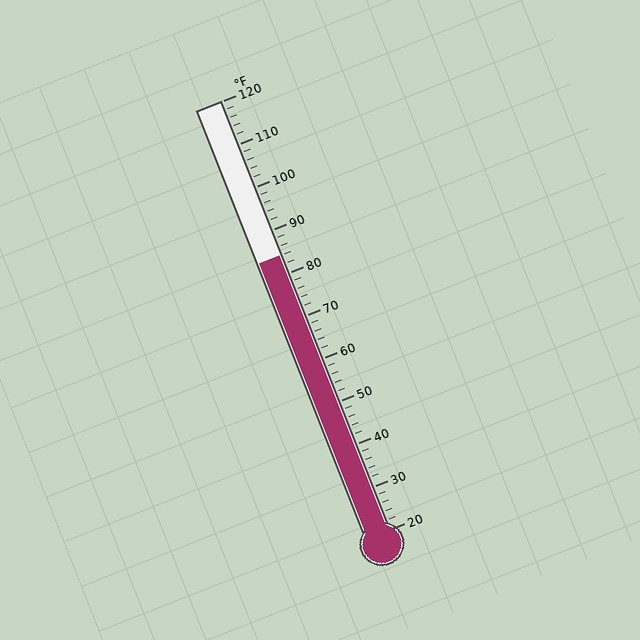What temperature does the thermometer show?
The thermometer shows approximately 84°F.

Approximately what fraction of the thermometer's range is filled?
The thermometer is filled to approximately 65% of its range.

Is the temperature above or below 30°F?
The temperature is above 30°F.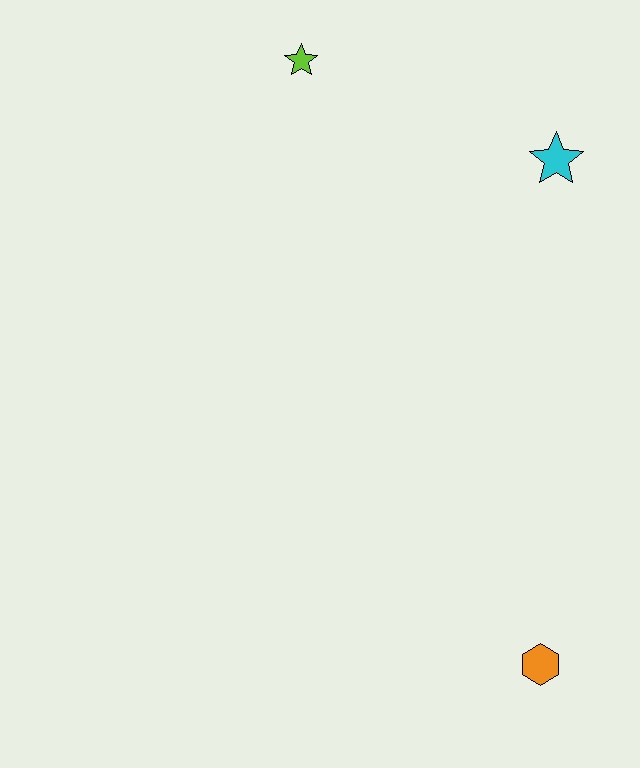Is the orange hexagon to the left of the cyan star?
Yes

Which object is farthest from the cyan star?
The orange hexagon is farthest from the cyan star.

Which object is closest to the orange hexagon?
The cyan star is closest to the orange hexagon.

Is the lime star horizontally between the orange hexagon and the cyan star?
No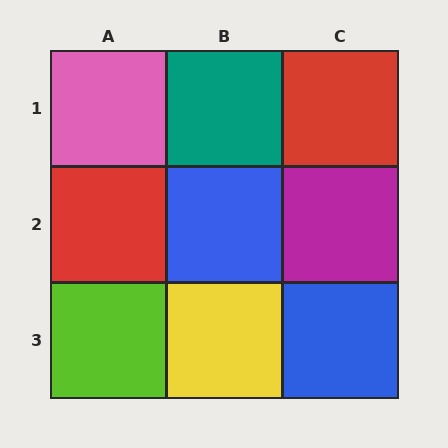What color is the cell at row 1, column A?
Pink.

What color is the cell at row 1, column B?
Teal.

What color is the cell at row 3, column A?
Lime.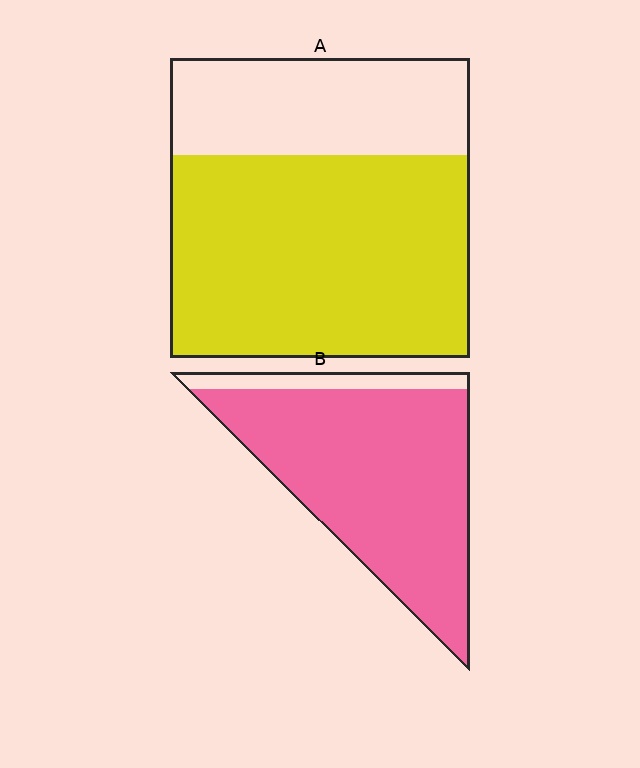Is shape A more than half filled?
Yes.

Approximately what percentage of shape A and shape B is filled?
A is approximately 70% and B is approximately 90%.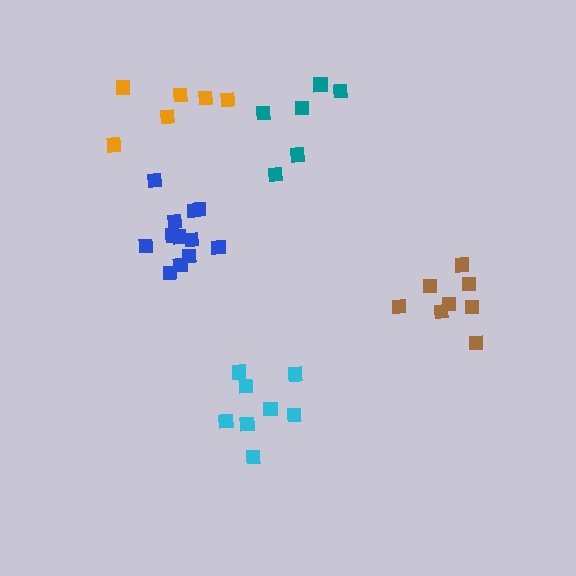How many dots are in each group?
Group 1: 8 dots, Group 2: 8 dots, Group 3: 6 dots, Group 4: 6 dots, Group 5: 12 dots (40 total).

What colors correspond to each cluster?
The clusters are colored: brown, cyan, teal, orange, blue.